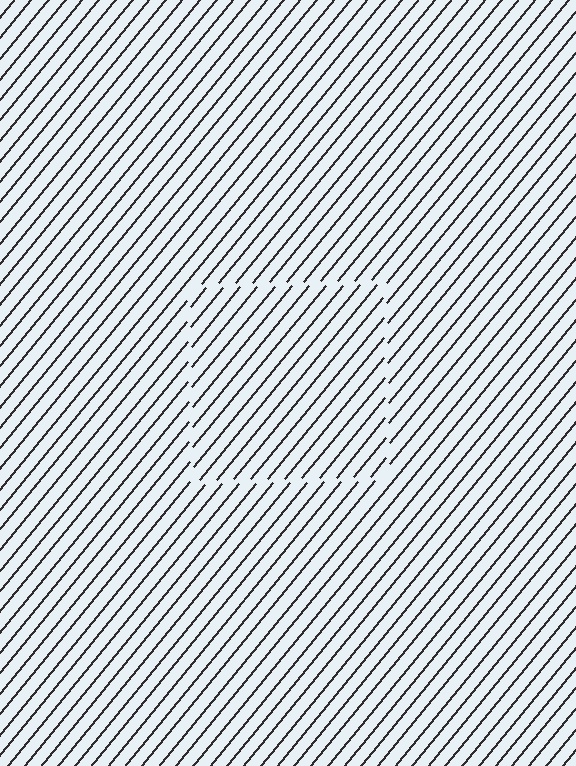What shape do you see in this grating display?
An illusory square. The interior of the shape contains the same grating, shifted by half a period — the contour is defined by the phase discontinuity where line-ends from the inner and outer gratings abut.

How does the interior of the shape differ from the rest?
The interior of the shape contains the same grating, shifted by half a period — the contour is defined by the phase discontinuity where line-ends from the inner and outer gratings abut.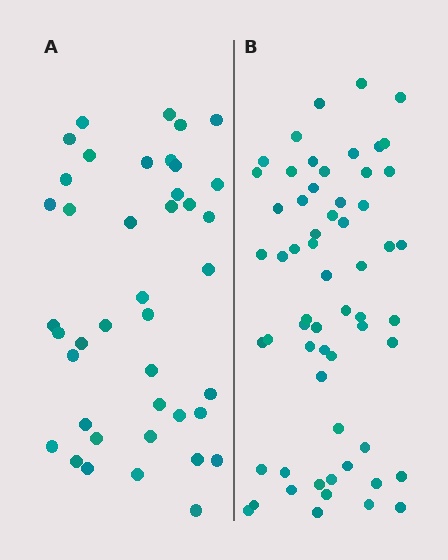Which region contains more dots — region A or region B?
Region B (the right region) has more dots.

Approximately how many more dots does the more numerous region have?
Region B has approximately 20 more dots than region A.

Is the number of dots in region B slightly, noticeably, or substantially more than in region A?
Region B has substantially more. The ratio is roughly 1.5 to 1.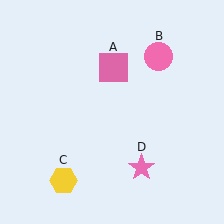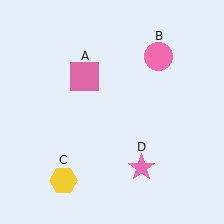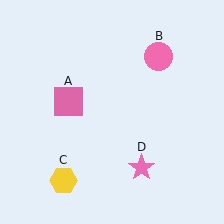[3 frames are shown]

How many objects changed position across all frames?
1 object changed position: pink square (object A).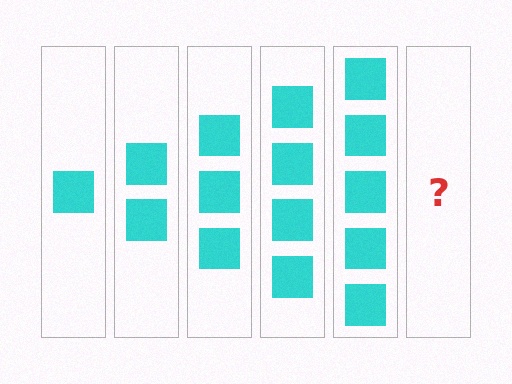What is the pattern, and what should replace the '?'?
The pattern is that each step adds one more square. The '?' should be 6 squares.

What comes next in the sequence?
The next element should be 6 squares.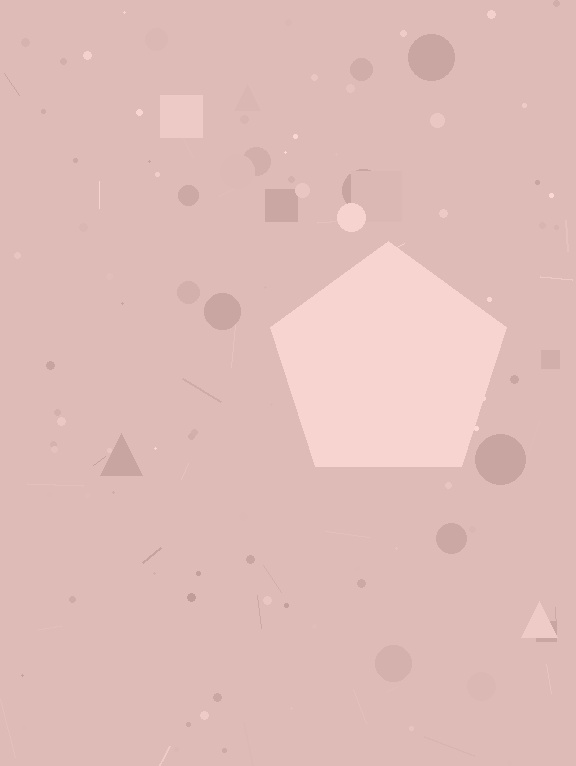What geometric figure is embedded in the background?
A pentagon is embedded in the background.